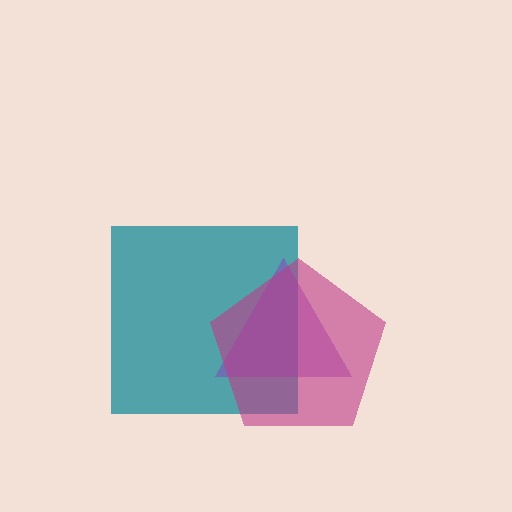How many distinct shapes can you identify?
There are 3 distinct shapes: a teal square, a purple triangle, a magenta pentagon.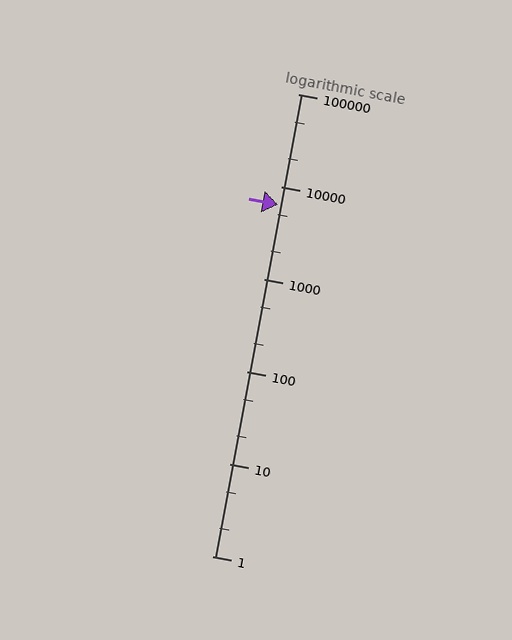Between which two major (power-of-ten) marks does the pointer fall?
The pointer is between 1000 and 10000.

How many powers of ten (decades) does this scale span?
The scale spans 5 decades, from 1 to 100000.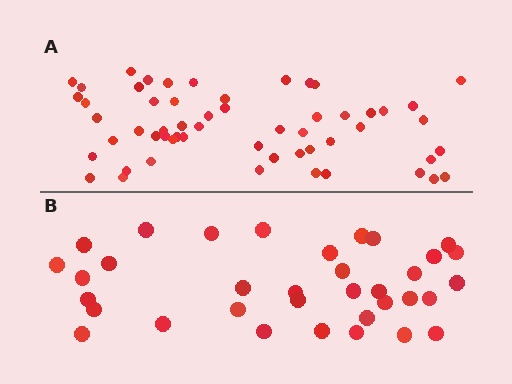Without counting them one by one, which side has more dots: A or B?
Region A (the top region) has more dots.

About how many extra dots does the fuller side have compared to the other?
Region A has approximately 20 more dots than region B.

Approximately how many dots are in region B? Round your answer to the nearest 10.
About 40 dots. (The exact count is 35, which rounds to 40.)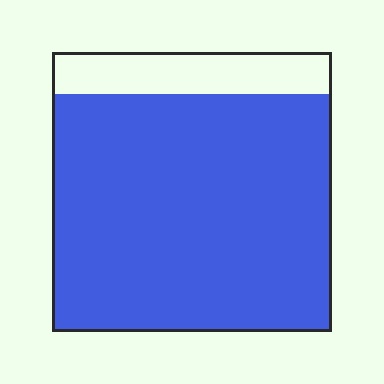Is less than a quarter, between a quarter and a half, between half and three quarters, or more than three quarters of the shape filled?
More than three quarters.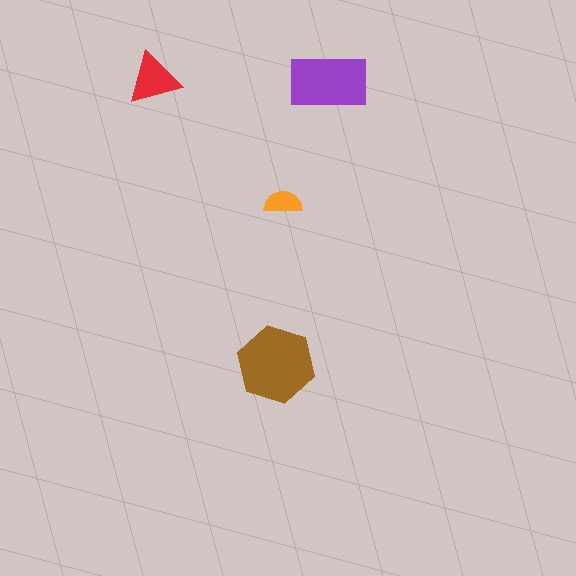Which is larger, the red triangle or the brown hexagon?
The brown hexagon.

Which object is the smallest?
The orange semicircle.